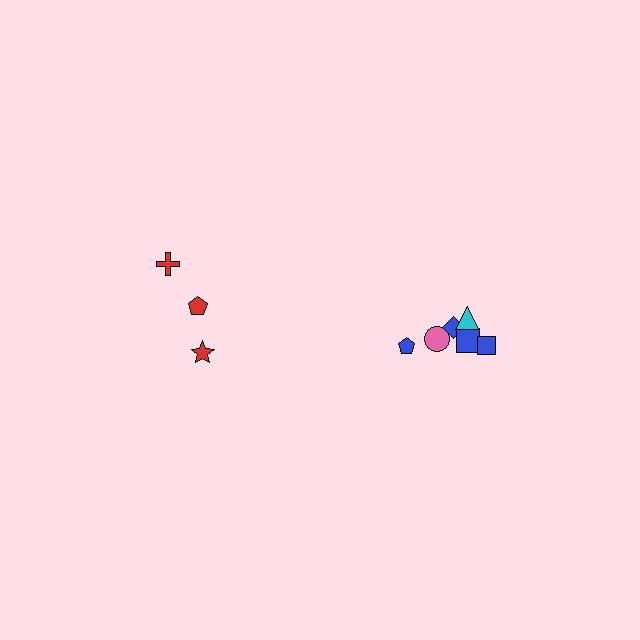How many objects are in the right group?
There are 6 objects.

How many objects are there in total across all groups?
There are 9 objects.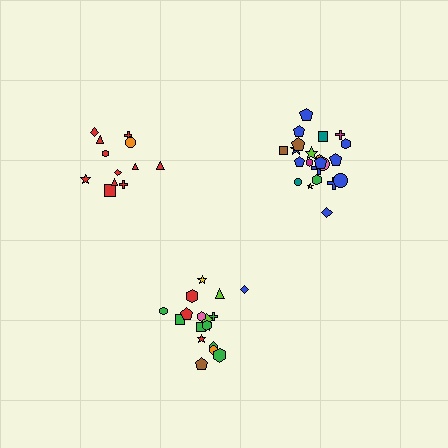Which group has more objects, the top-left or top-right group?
The top-right group.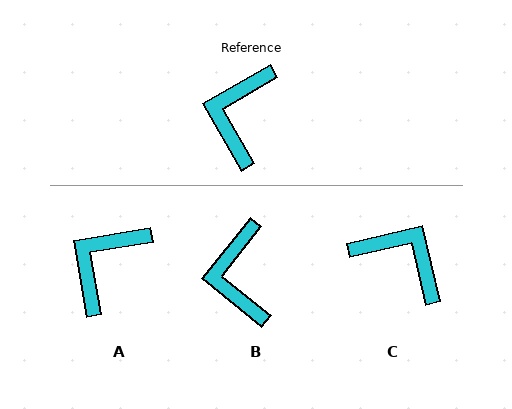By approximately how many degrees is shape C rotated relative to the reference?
Approximately 107 degrees clockwise.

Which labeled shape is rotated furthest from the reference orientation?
C, about 107 degrees away.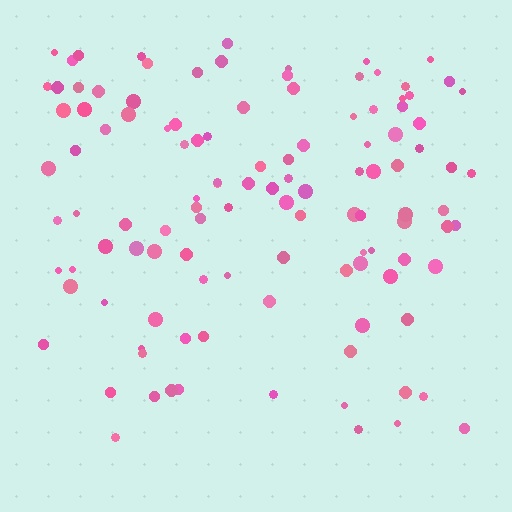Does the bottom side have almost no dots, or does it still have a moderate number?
Still a moderate number, just noticeably fewer than the top.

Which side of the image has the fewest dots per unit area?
The bottom.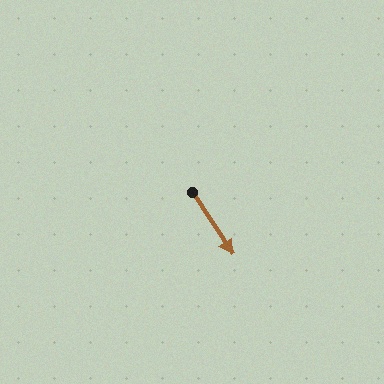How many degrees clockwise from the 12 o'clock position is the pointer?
Approximately 147 degrees.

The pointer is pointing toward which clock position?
Roughly 5 o'clock.